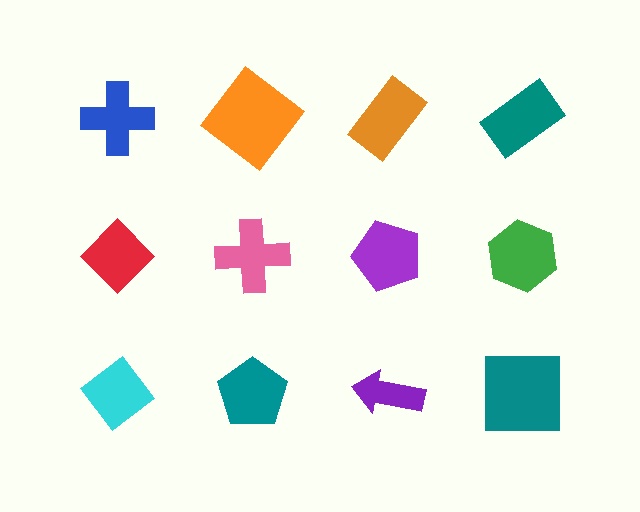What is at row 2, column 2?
A pink cross.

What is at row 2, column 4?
A green hexagon.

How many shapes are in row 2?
4 shapes.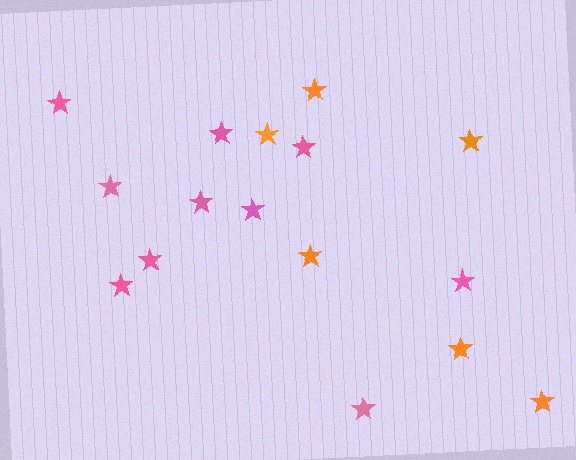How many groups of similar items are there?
There are 2 groups: one group of orange stars (6) and one group of pink stars (10).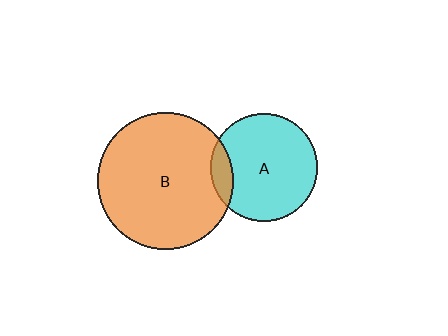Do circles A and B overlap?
Yes.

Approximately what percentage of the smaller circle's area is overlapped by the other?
Approximately 10%.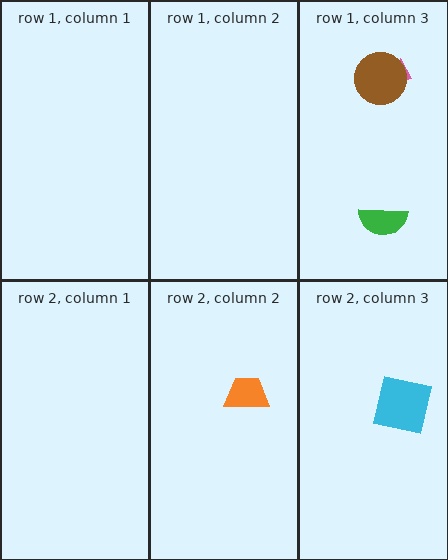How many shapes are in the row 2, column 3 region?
1.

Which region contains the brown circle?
The row 1, column 3 region.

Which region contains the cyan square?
The row 2, column 3 region.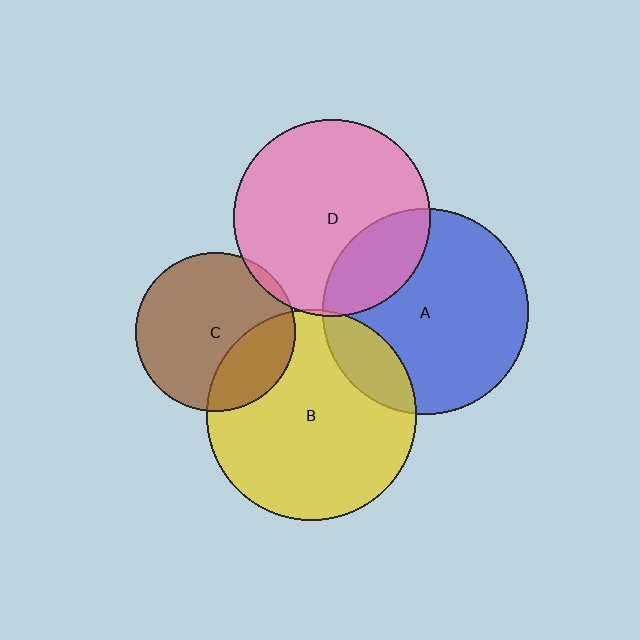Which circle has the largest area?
Circle B (yellow).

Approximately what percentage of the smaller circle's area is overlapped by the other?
Approximately 15%.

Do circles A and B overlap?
Yes.